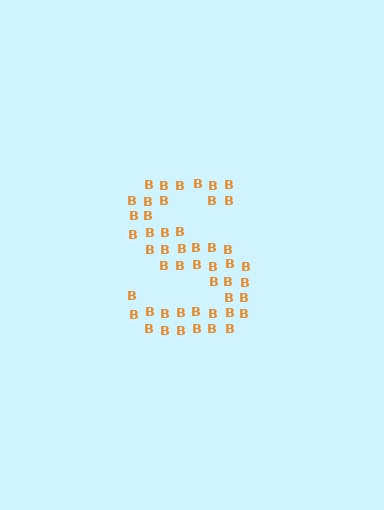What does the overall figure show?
The overall figure shows the letter S.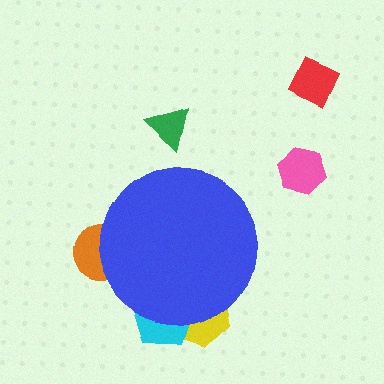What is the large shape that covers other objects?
A blue circle.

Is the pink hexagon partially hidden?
No, the pink hexagon is fully visible.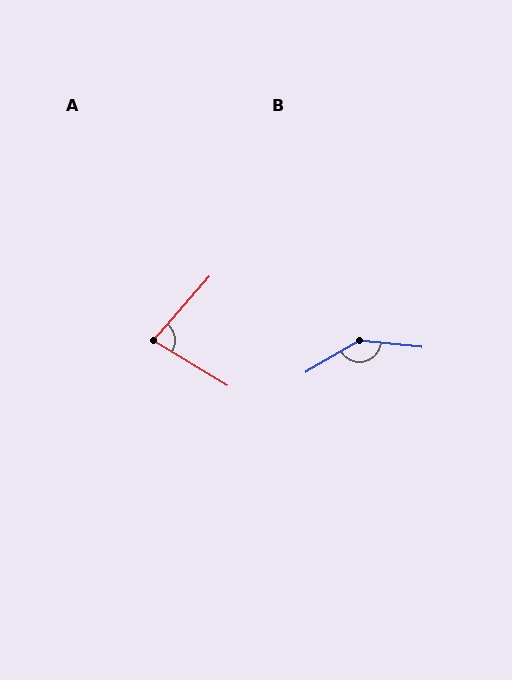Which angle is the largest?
B, at approximately 144 degrees.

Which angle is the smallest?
A, at approximately 80 degrees.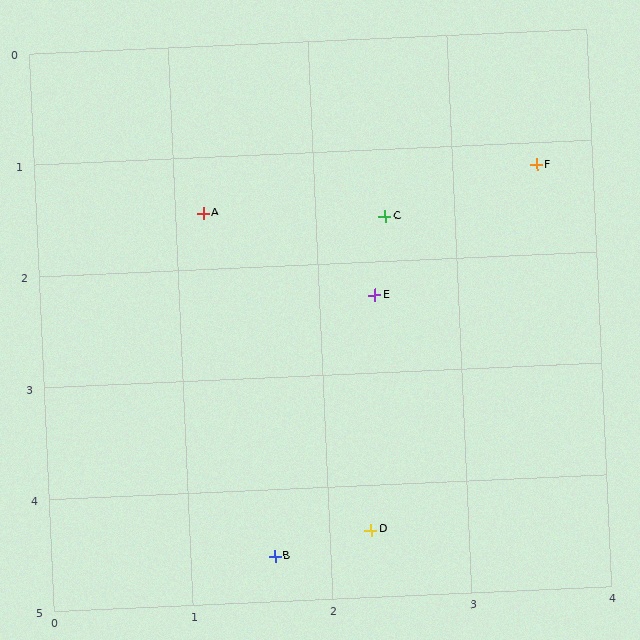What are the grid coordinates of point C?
Point C is at approximately (2.5, 1.6).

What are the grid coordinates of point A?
Point A is at approximately (1.2, 1.5).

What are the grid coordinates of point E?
Point E is at approximately (2.4, 2.3).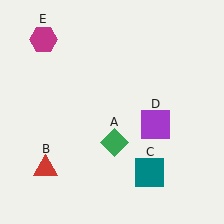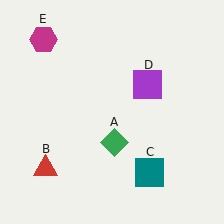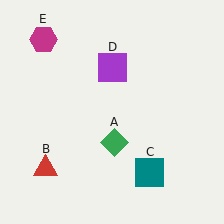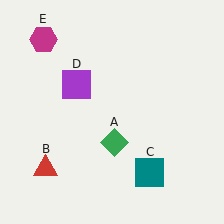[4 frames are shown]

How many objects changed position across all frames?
1 object changed position: purple square (object D).